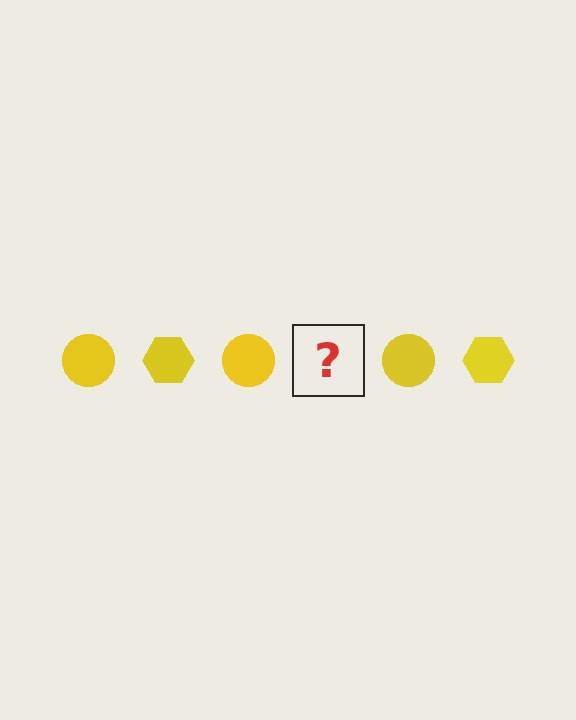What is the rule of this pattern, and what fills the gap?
The rule is that the pattern cycles through circle, hexagon shapes in yellow. The gap should be filled with a yellow hexagon.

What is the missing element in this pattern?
The missing element is a yellow hexagon.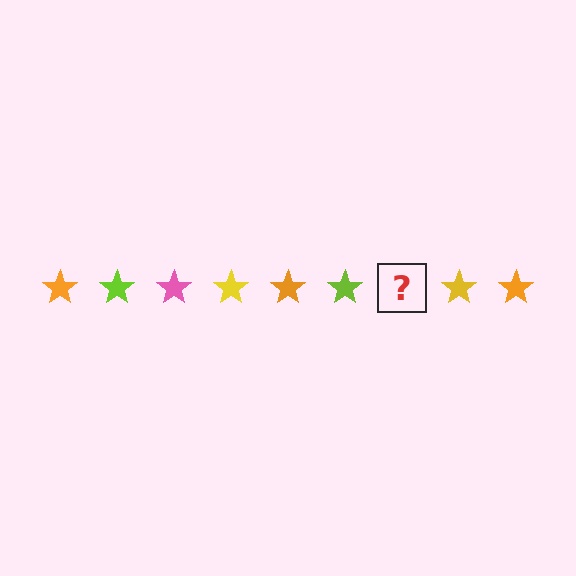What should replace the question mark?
The question mark should be replaced with a pink star.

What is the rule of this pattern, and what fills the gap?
The rule is that the pattern cycles through orange, lime, pink, yellow stars. The gap should be filled with a pink star.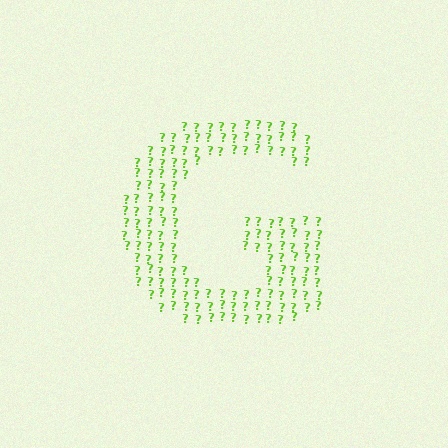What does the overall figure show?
The overall figure shows the letter G.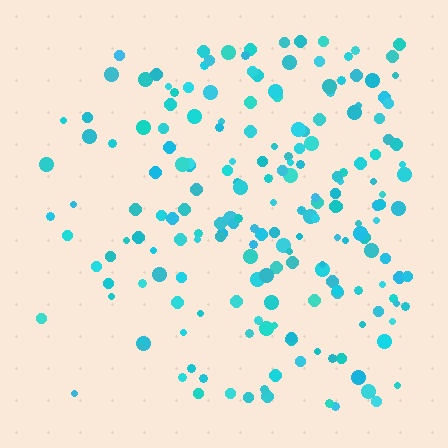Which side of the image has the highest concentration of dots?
The right.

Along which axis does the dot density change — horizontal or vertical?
Horizontal.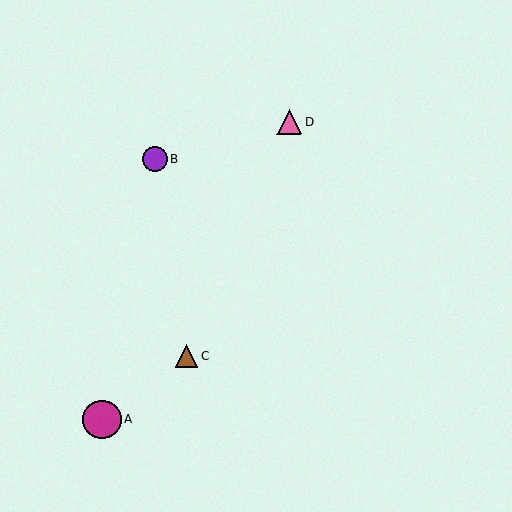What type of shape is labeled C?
Shape C is a brown triangle.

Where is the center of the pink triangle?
The center of the pink triangle is at (289, 122).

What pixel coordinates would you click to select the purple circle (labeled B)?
Click at (155, 158) to select the purple circle B.